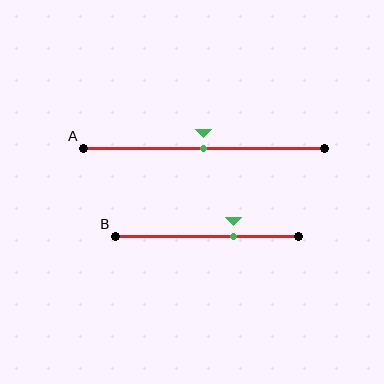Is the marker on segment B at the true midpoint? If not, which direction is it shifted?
No, the marker on segment B is shifted to the right by about 15% of the segment length.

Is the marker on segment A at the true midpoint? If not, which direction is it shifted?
Yes, the marker on segment A is at the true midpoint.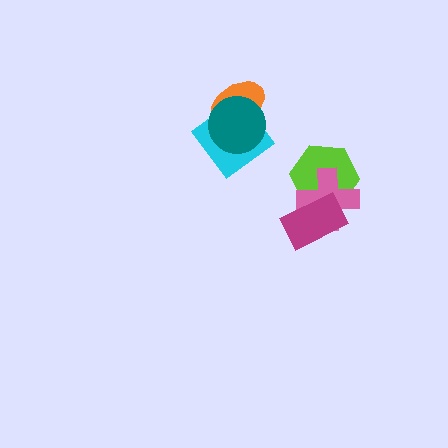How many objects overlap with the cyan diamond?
2 objects overlap with the cyan diamond.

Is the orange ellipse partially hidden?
Yes, it is partially covered by another shape.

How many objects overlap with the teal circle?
2 objects overlap with the teal circle.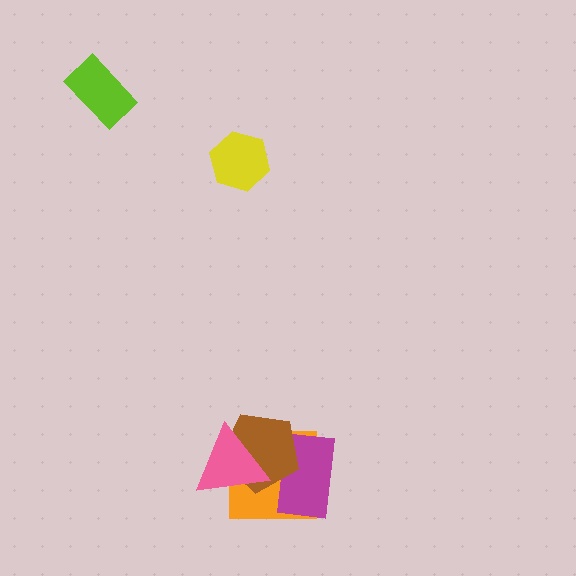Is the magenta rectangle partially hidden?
Yes, it is partially covered by another shape.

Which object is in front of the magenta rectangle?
The brown pentagon is in front of the magenta rectangle.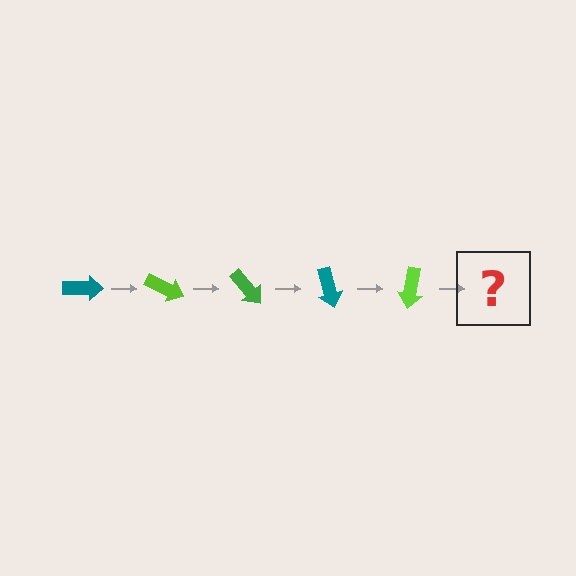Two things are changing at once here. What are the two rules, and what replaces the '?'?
The two rules are that it rotates 25 degrees each step and the color cycles through teal, lime, and green. The '?' should be a green arrow, rotated 125 degrees from the start.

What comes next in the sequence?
The next element should be a green arrow, rotated 125 degrees from the start.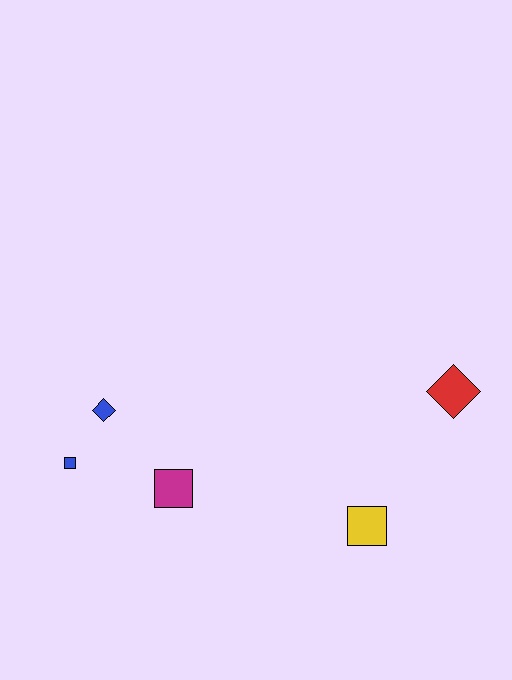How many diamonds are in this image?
There are 2 diamonds.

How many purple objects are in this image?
There are no purple objects.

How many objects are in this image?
There are 5 objects.